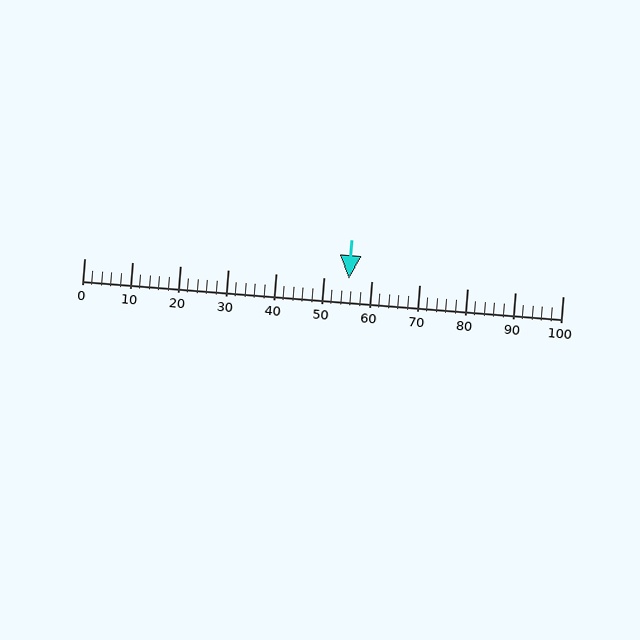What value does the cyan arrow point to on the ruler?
The cyan arrow points to approximately 55.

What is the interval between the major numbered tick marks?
The major tick marks are spaced 10 units apart.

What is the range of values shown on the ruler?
The ruler shows values from 0 to 100.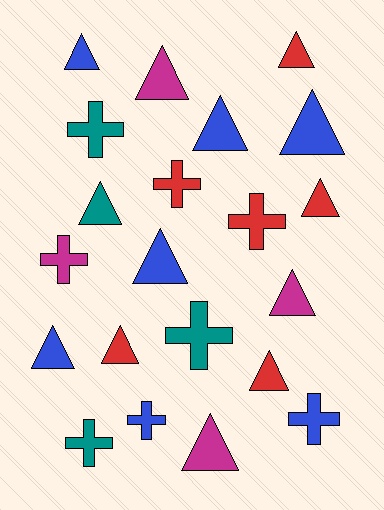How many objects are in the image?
There are 21 objects.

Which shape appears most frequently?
Triangle, with 13 objects.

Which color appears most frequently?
Blue, with 7 objects.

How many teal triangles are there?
There is 1 teal triangle.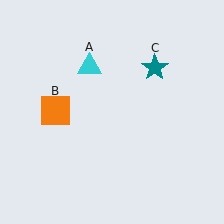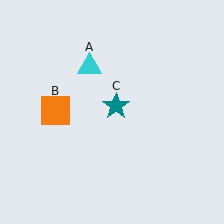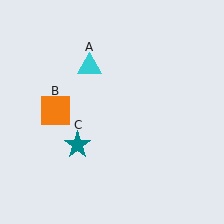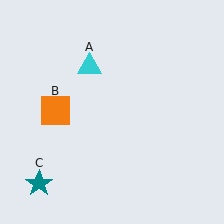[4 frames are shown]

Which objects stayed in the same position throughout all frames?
Cyan triangle (object A) and orange square (object B) remained stationary.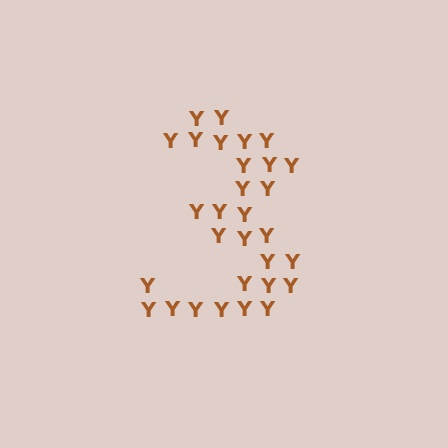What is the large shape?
The large shape is the digit 3.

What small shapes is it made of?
It is made of small letter Y's.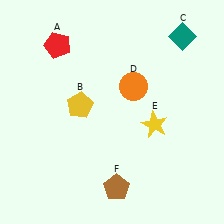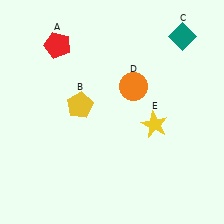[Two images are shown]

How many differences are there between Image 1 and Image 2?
There is 1 difference between the two images.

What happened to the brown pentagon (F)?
The brown pentagon (F) was removed in Image 2. It was in the bottom-right area of Image 1.